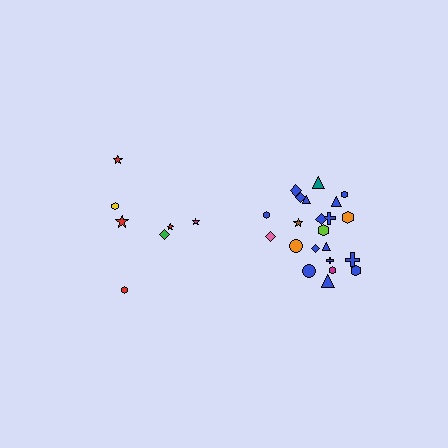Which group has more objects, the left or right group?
The right group.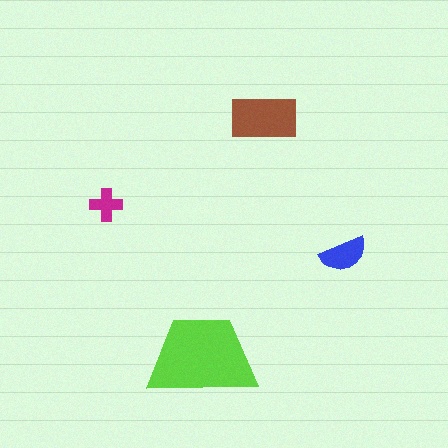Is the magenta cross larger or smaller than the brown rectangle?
Smaller.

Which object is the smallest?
The magenta cross.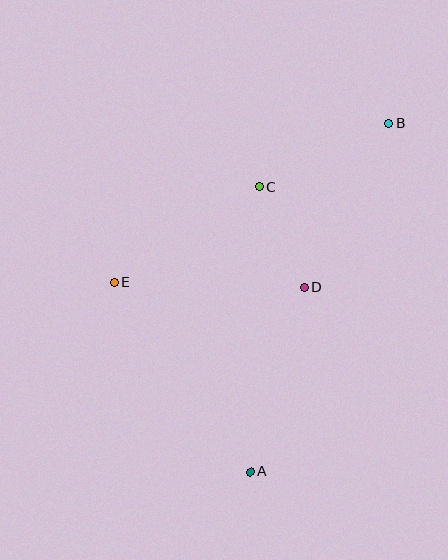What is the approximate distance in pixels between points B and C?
The distance between B and C is approximately 144 pixels.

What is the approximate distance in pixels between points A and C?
The distance between A and C is approximately 285 pixels.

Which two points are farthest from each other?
Points A and B are farthest from each other.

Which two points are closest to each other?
Points C and D are closest to each other.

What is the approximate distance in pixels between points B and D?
The distance between B and D is approximately 184 pixels.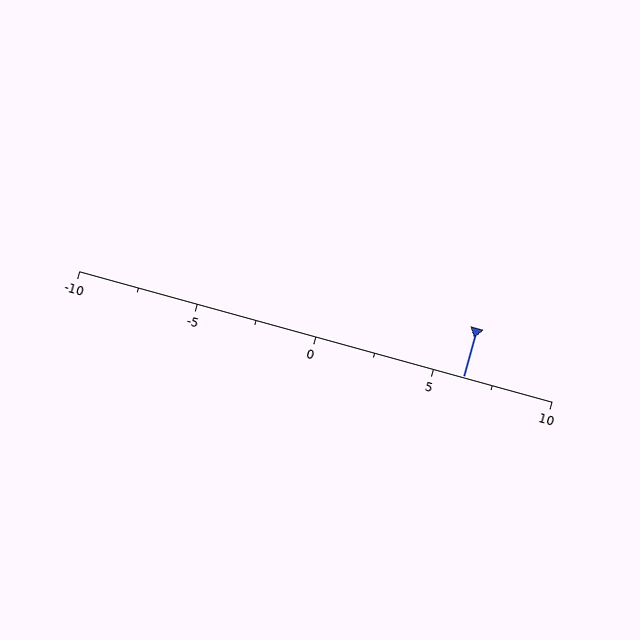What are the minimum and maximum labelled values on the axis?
The axis runs from -10 to 10.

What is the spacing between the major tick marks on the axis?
The major ticks are spaced 5 apart.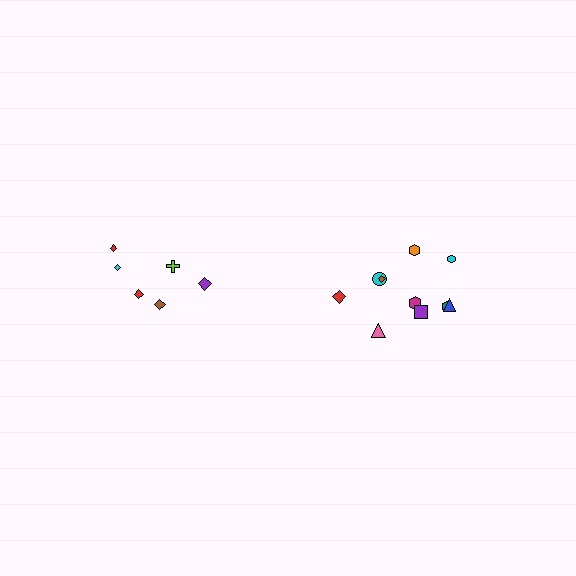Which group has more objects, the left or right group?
The right group.